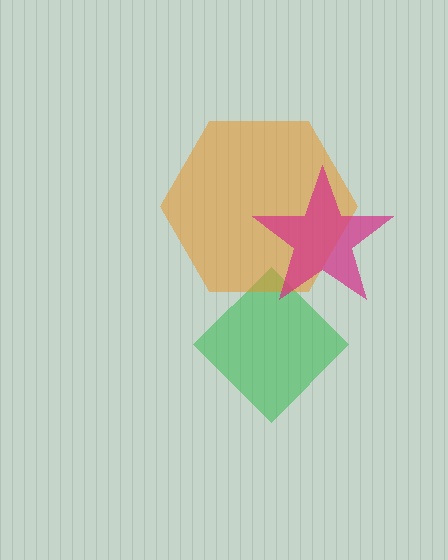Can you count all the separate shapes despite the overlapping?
Yes, there are 3 separate shapes.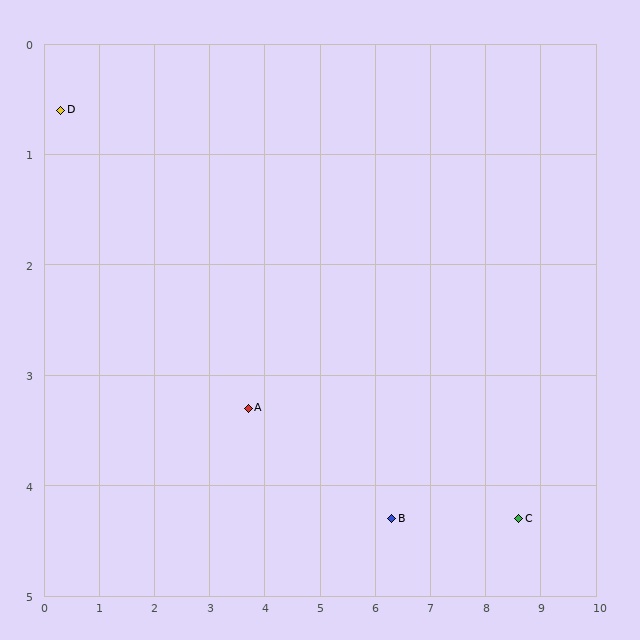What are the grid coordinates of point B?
Point B is at approximately (6.3, 4.3).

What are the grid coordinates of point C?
Point C is at approximately (8.6, 4.3).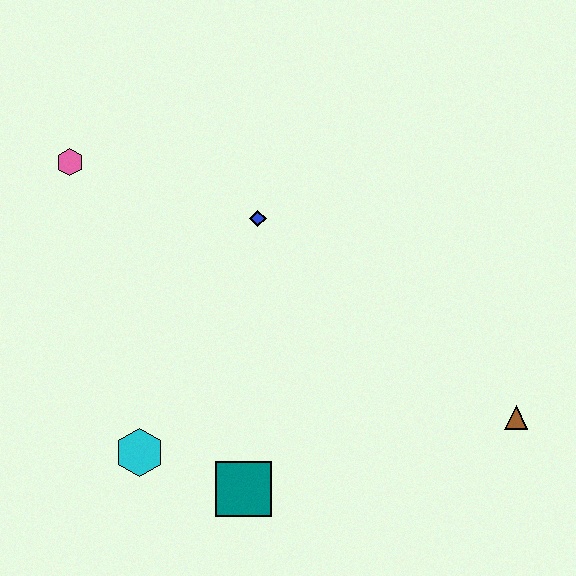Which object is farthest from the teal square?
The pink hexagon is farthest from the teal square.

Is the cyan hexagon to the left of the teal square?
Yes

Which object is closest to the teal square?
The cyan hexagon is closest to the teal square.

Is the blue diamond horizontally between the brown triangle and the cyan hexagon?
Yes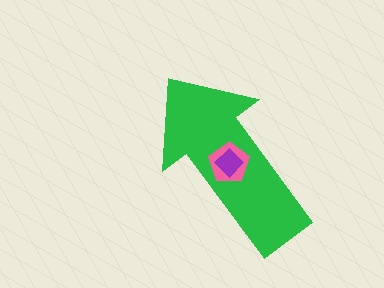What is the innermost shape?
The purple diamond.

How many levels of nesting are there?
3.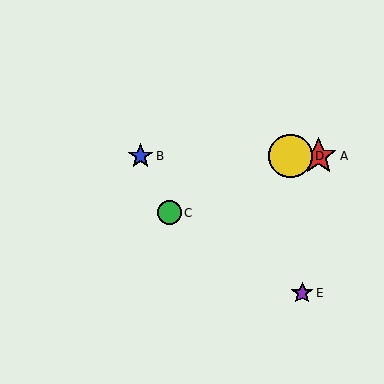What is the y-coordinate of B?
Object B is at y≈156.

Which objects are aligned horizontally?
Objects A, B, D are aligned horizontally.